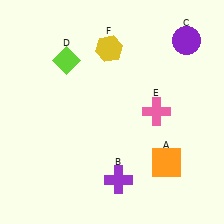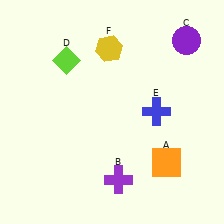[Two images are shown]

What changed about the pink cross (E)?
In Image 1, E is pink. In Image 2, it changed to blue.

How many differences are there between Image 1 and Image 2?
There is 1 difference between the two images.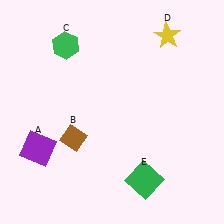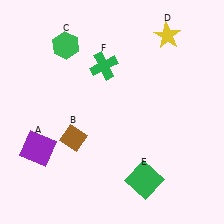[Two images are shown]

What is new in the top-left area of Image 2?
A green cross (F) was added in the top-left area of Image 2.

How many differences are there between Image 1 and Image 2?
There is 1 difference between the two images.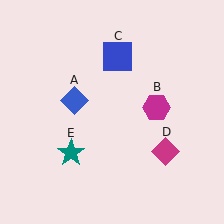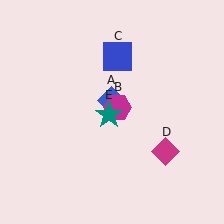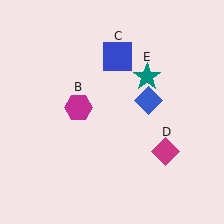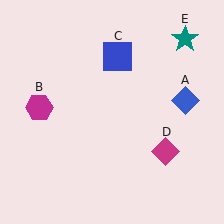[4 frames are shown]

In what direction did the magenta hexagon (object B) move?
The magenta hexagon (object B) moved left.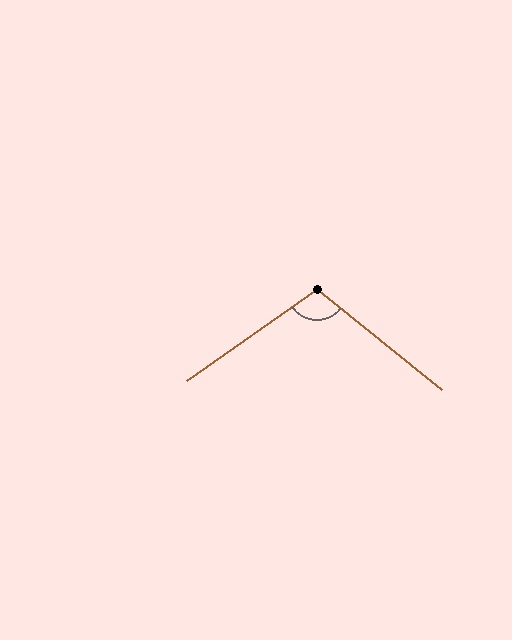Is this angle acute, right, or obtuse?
It is obtuse.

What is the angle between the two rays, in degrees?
Approximately 106 degrees.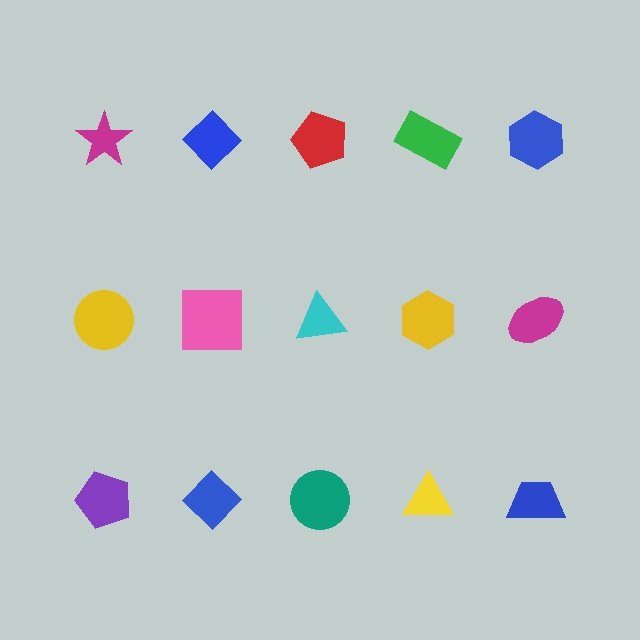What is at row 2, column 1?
A yellow circle.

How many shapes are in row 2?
5 shapes.